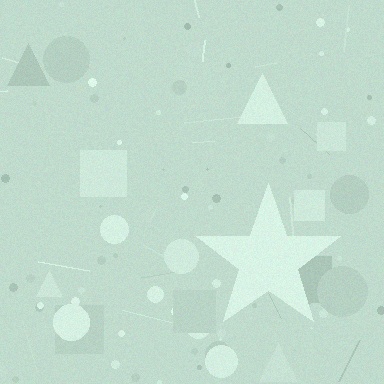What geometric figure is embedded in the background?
A star is embedded in the background.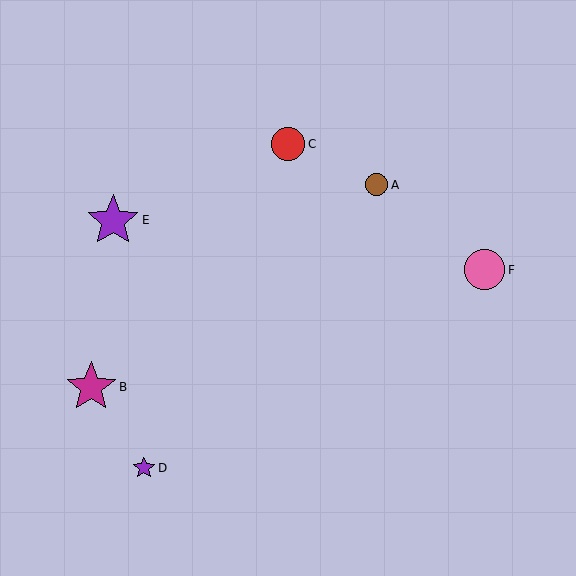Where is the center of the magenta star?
The center of the magenta star is at (91, 387).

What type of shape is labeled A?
Shape A is a brown circle.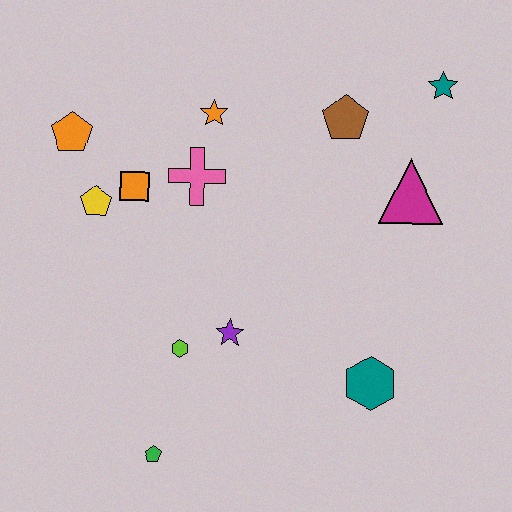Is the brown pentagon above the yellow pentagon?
Yes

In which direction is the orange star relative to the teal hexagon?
The orange star is above the teal hexagon.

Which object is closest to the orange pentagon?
The yellow pentagon is closest to the orange pentagon.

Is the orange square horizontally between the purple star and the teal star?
No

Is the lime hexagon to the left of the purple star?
Yes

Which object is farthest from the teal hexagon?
The orange pentagon is farthest from the teal hexagon.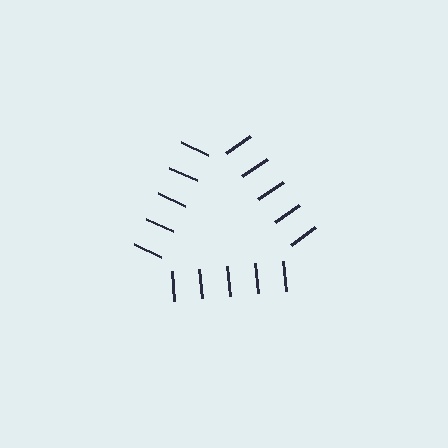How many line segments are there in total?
15 — 5 along each of the 3 edges.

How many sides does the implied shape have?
3 sides — the line-ends trace a triangle.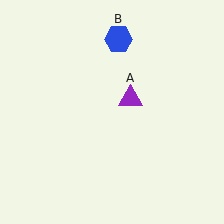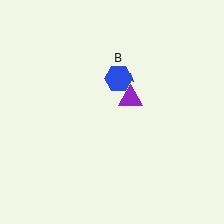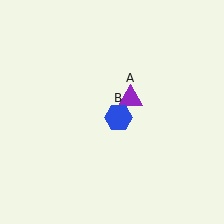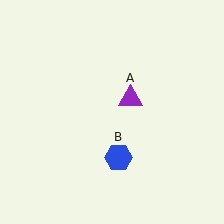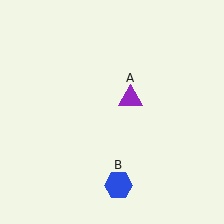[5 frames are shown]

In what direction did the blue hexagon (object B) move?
The blue hexagon (object B) moved down.